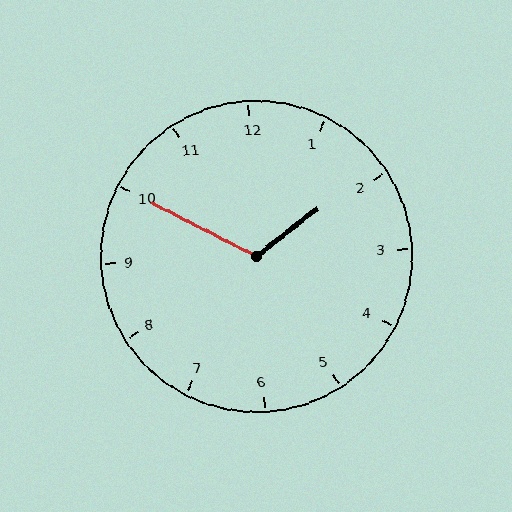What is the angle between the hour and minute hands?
Approximately 115 degrees.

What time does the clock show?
1:50.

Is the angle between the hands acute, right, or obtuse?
It is obtuse.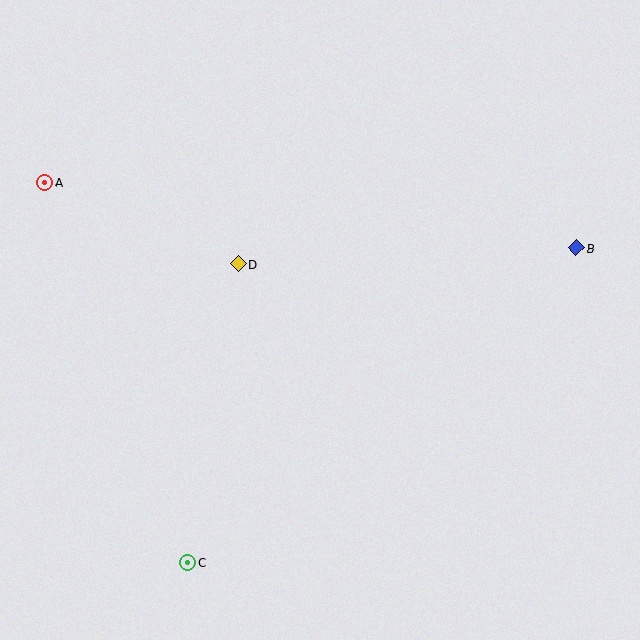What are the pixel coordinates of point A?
Point A is at (44, 182).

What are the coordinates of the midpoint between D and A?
The midpoint between D and A is at (141, 223).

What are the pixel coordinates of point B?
Point B is at (576, 248).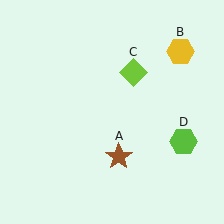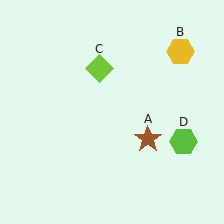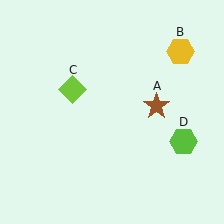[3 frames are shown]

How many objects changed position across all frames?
2 objects changed position: brown star (object A), lime diamond (object C).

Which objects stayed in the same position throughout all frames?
Yellow hexagon (object B) and lime hexagon (object D) remained stationary.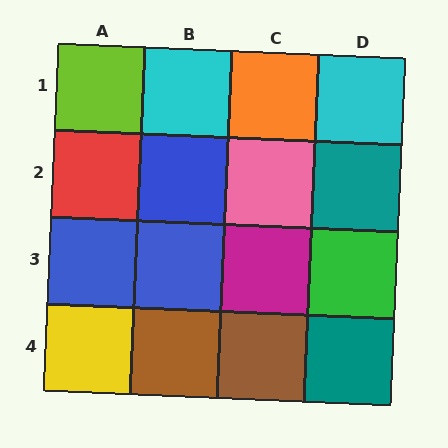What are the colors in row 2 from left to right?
Red, blue, pink, teal.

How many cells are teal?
2 cells are teal.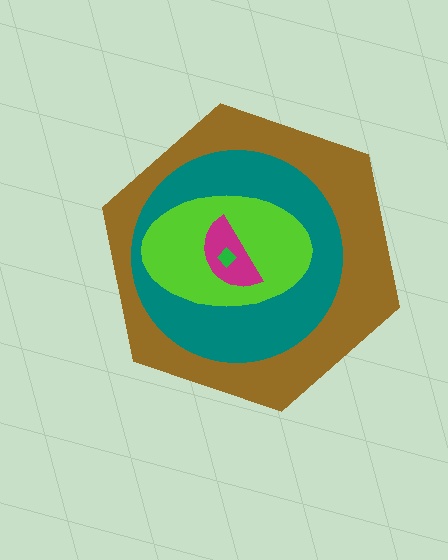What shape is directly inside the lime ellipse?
The magenta semicircle.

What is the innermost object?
The green diamond.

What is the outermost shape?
The brown hexagon.